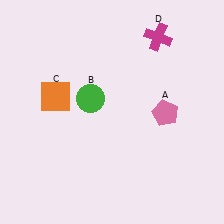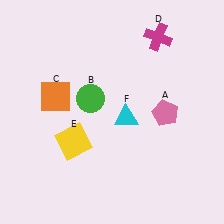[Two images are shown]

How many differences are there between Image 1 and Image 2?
There are 2 differences between the two images.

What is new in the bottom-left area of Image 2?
A yellow square (E) was added in the bottom-left area of Image 2.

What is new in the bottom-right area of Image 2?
A cyan triangle (F) was added in the bottom-right area of Image 2.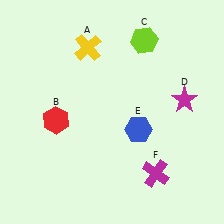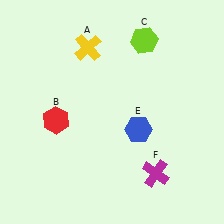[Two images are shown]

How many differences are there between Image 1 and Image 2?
There is 1 difference between the two images.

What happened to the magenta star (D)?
The magenta star (D) was removed in Image 2. It was in the top-right area of Image 1.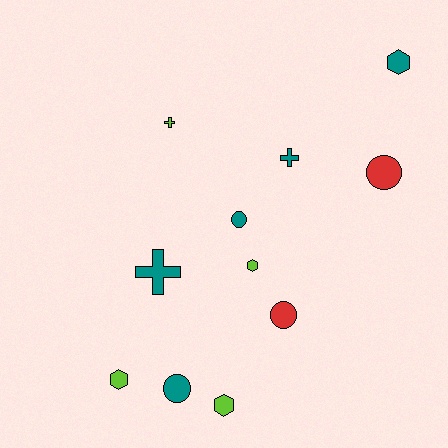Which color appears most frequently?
Teal, with 5 objects.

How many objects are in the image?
There are 11 objects.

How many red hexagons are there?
There are no red hexagons.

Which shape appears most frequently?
Circle, with 4 objects.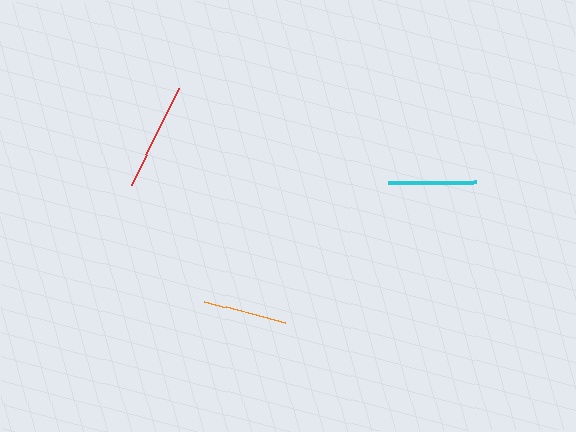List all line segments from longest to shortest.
From longest to shortest: red, cyan, orange.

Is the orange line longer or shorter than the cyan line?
The cyan line is longer than the orange line.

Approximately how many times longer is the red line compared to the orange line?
The red line is approximately 1.3 times the length of the orange line.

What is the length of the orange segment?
The orange segment is approximately 84 pixels long.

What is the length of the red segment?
The red segment is approximately 108 pixels long.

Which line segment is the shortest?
The orange line is the shortest at approximately 84 pixels.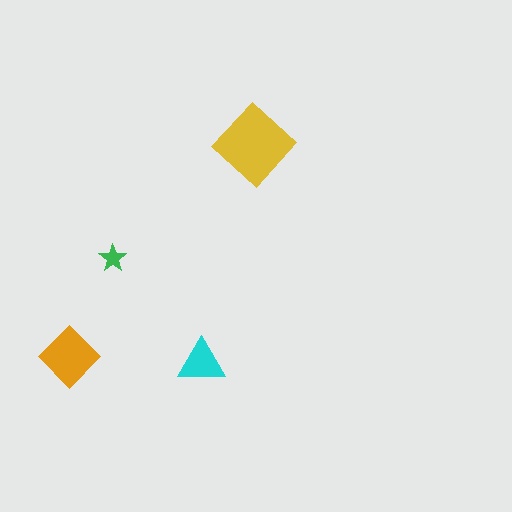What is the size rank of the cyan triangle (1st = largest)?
3rd.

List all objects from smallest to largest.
The green star, the cyan triangle, the orange diamond, the yellow diamond.